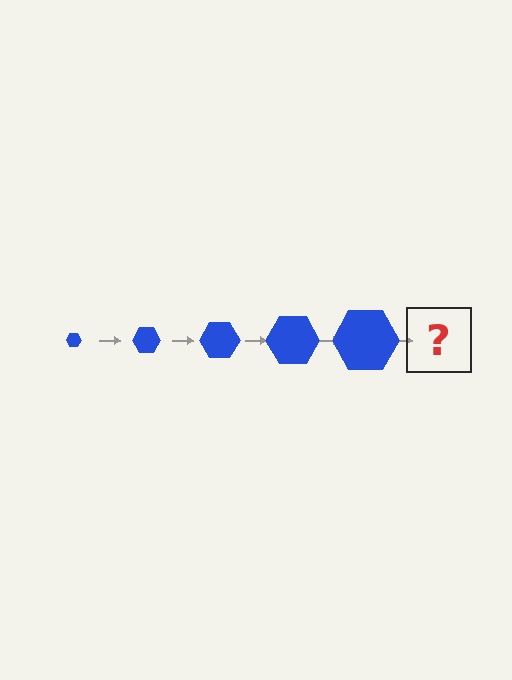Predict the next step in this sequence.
The next step is a blue hexagon, larger than the previous one.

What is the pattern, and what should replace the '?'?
The pattern is that the hexagon gets progressively larger each step. The '?' should be a blue hexagon, larger than the previous one.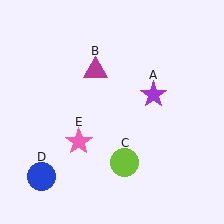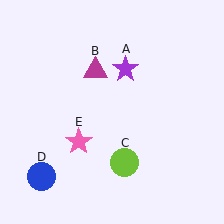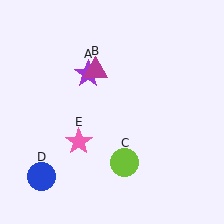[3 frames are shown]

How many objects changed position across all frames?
1 object changed position: purple star (object A).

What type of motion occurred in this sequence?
The purple star (object A) rotated counterclockwise around the center of the scene.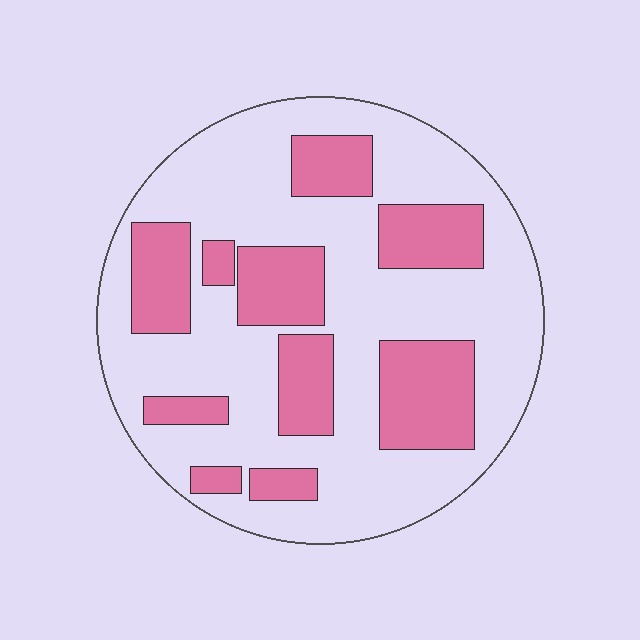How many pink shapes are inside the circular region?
10.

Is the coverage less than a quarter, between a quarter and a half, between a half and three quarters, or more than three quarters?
Between a quarter and a half.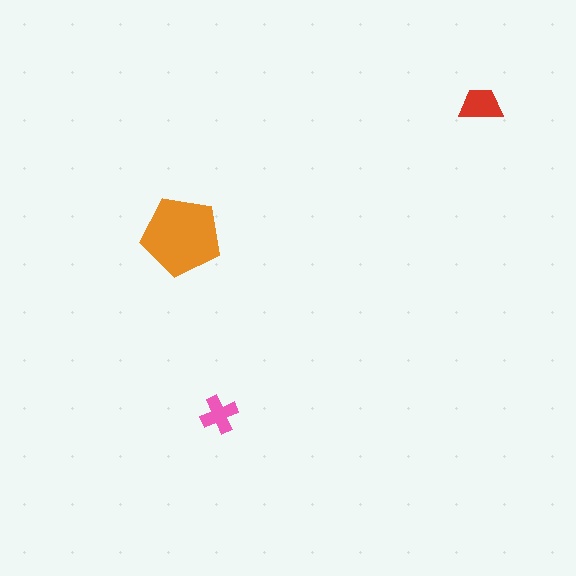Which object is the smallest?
The pink cross.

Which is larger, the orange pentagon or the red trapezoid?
The orange pentagon.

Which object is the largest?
The orange pentagon.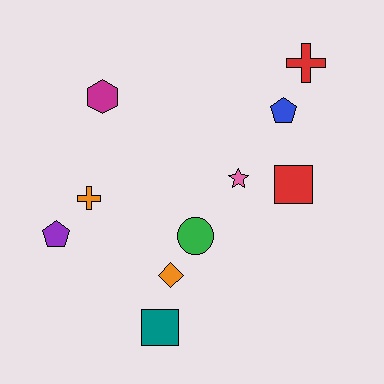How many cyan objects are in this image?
There are no cyan objects.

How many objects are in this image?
There are 10 objects.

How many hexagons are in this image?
There is 1 hexagon.